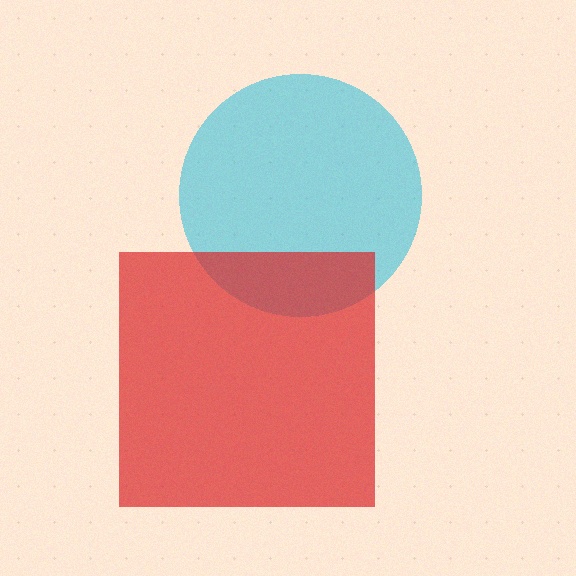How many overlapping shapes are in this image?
There are 2 overlapping shapes in the image.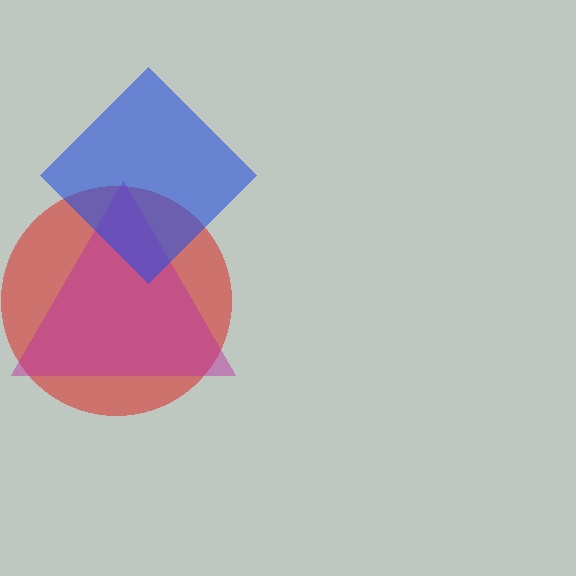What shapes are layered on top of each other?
The layered shapes are: a red circle, a magenta triangle, a blue diamond.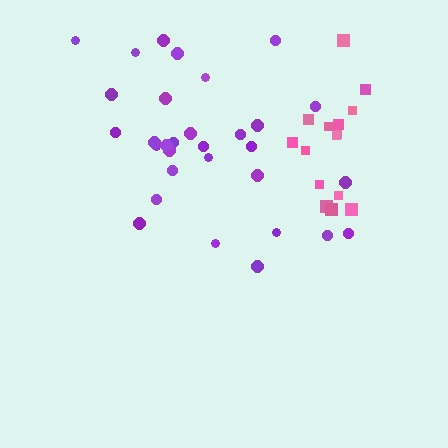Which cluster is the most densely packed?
Pink.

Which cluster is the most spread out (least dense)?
Purple.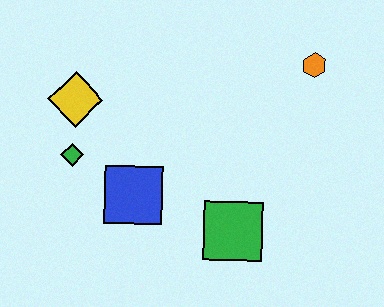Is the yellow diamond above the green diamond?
Yes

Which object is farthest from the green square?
The yellow diamond is farthest from the green square.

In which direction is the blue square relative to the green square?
The blue square is to the left of the green square.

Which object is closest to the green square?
The blue square is closest to the green square.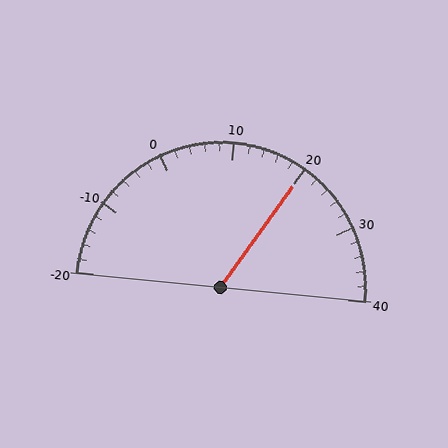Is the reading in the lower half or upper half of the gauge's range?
The reading is in the upper half of the range (-20 to 40).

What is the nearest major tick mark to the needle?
The nearest major tick mark is 20.